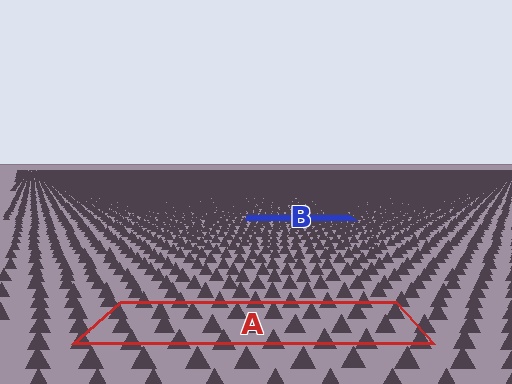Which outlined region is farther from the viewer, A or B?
Region B is farther from the viewer — the texture elements inside it appear smaller and more densely packed.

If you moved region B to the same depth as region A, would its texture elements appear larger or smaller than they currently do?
They would appear larger. At a closer depth, the same texture elements are projected at a bigger on-screen size.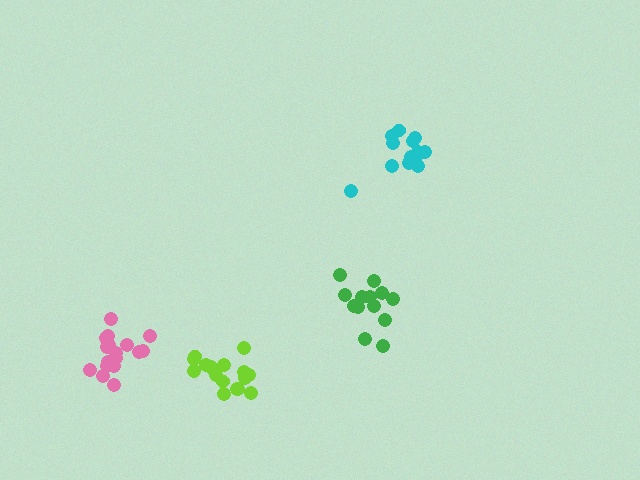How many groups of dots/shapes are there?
There are 4 groups.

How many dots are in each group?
Group 1: 17 dots, Group 2: 13 dots, Group 3: 13 dots, Group 4: 17 dots (60 total).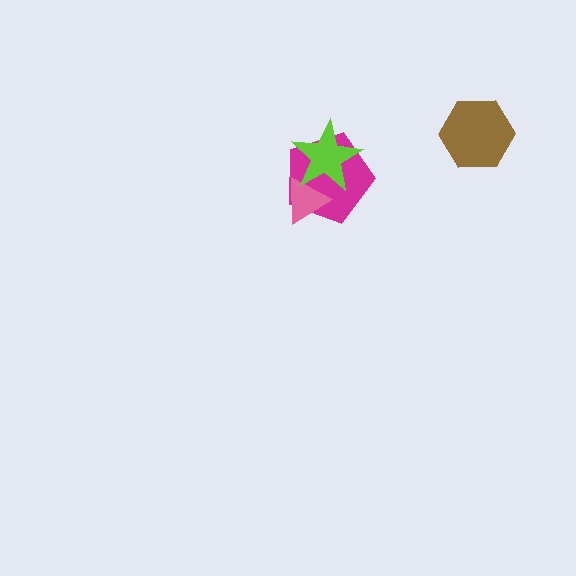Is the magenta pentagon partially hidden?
Yes, it is partially covered by another shape.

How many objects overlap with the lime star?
2 objects overlap with the lime star.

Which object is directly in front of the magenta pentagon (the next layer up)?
The pink triangle is directly in front of the magenta pentagon.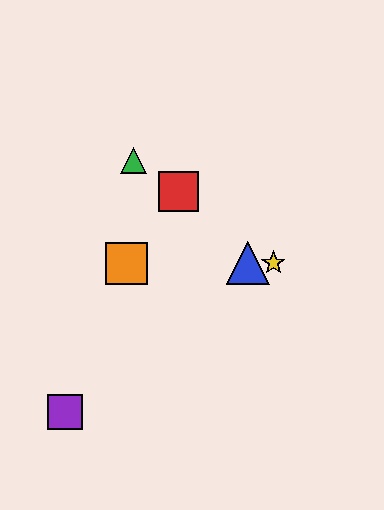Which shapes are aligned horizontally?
The blue triangle, the yellow star, the orange square are aligned horizontally.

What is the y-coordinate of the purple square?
The purple square is at y≈412.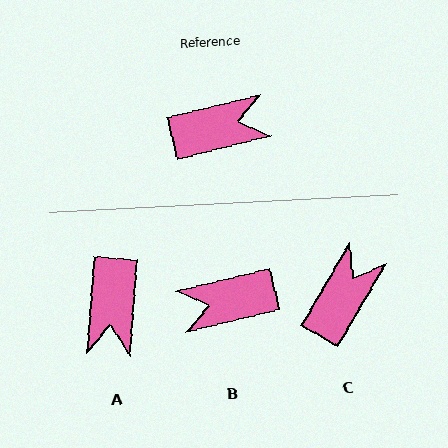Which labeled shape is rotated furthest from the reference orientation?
B, about 180 degrees away.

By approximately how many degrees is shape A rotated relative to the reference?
Approximately 108 degrees clockwise.